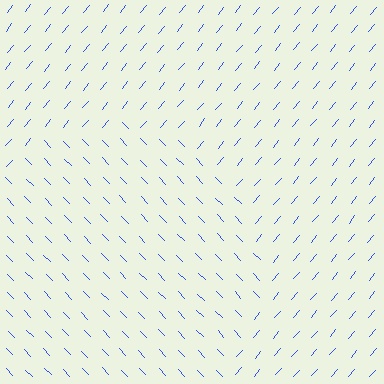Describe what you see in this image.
The image is filled with small blue line segments. A circle region in the image has lines oriented differently from the surrounding lines, creating a visible texture boundary.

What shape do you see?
I see a circle.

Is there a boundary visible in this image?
Yes, there is a texture boundary formed by a change in line orientation.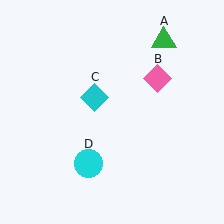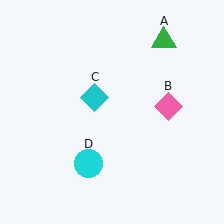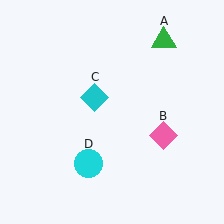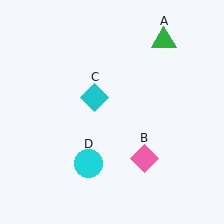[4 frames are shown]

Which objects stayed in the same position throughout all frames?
Green triangle (object A) and cyan diamond (object C) and cyan circle (object D) remained stationary.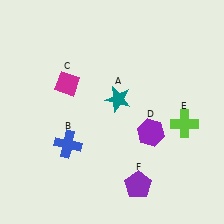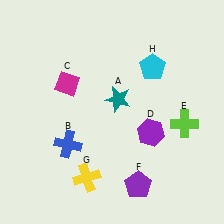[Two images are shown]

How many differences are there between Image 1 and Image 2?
There are 2 differences between the two images.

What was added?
A yellow cross (G), a cyan pentagon (H) were added in Image 2.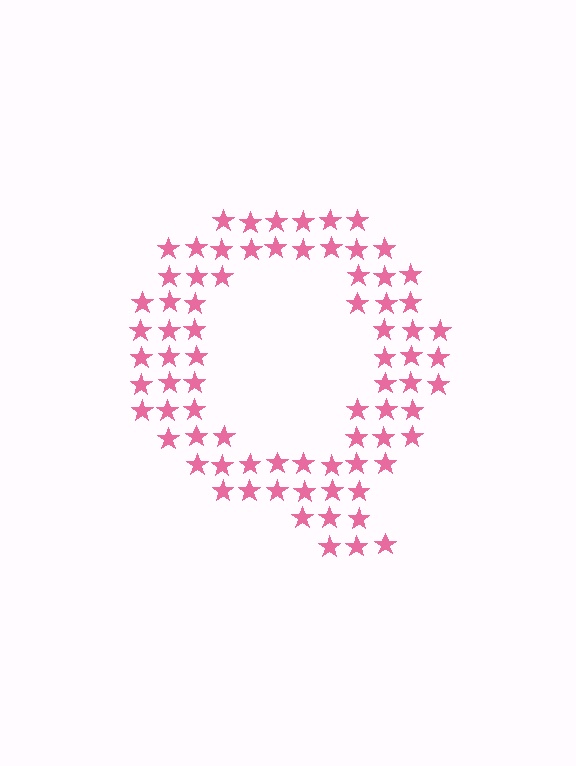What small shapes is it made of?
It is made of small stars.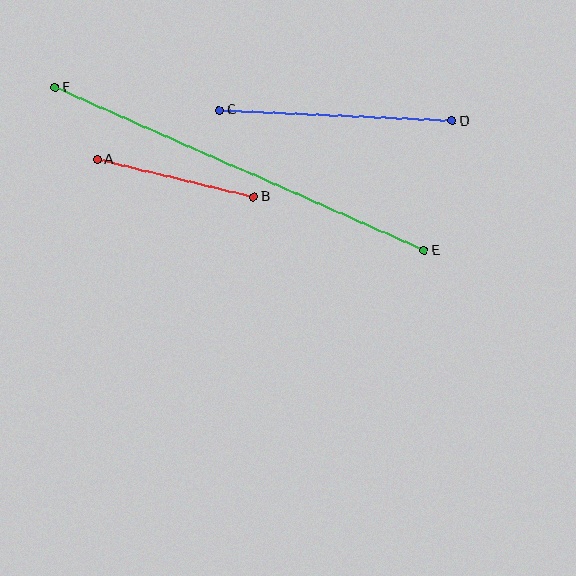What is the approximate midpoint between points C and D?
The midpoint is at approximately (336, 116) pixels.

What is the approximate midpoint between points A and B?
The midpoint is at approximately (175, 178) pixels.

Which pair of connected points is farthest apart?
Points E and F are farthest apart.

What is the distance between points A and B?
The distance is approximately 161 pixels.